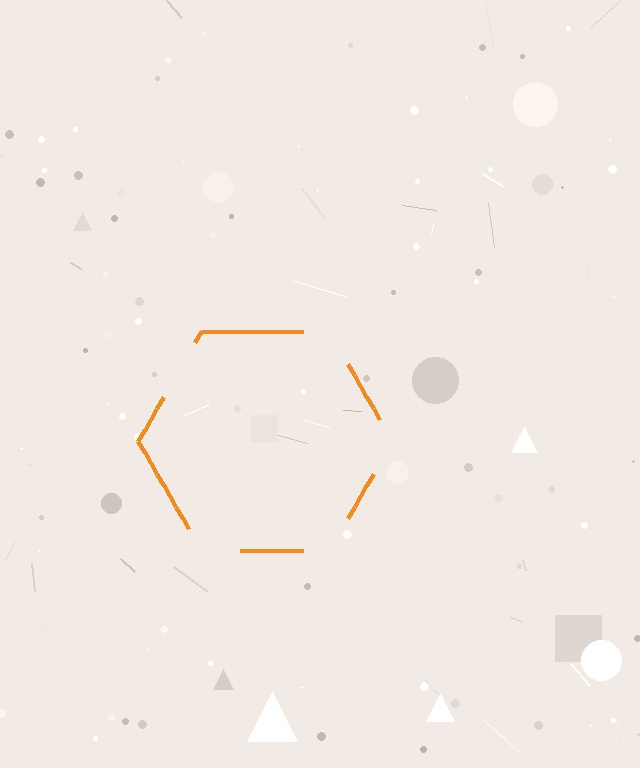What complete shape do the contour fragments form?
The contour fragments form a hexagon.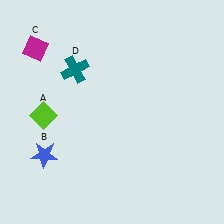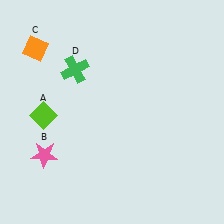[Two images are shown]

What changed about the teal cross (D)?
In Image 1, D is teal. In Image 2, it changed to green.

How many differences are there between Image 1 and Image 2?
There are 3 differences between the two images.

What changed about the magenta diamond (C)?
In Image 1, C is magenta. In Image 2, it changed to orange.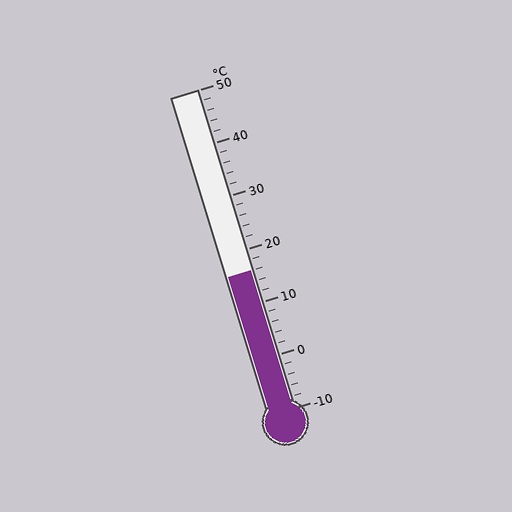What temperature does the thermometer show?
The thermometer shows approximately 16°C.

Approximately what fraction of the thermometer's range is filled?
The thermometer is filled to approximately 45% of its range.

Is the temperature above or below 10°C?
The temperature is above 10°C.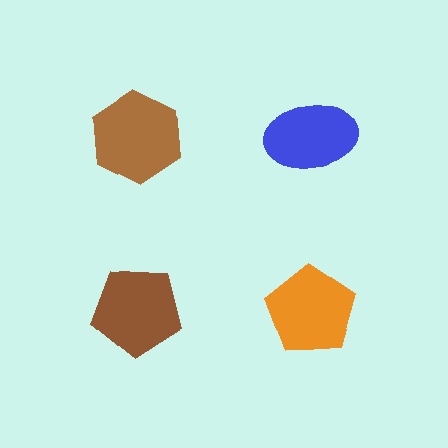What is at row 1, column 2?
A blue ellipse.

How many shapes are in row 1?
2 shapes.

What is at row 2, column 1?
A brown pentagon.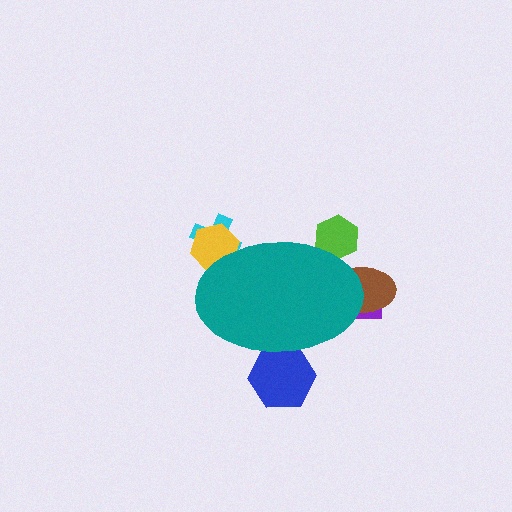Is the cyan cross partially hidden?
Yes, the cyan cross is partially hidden behind the teal ellipse.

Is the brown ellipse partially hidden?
Yes, the brown ellipse is partially hidden behind the teal ellipse.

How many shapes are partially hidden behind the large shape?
6 shapes are partially hidden.